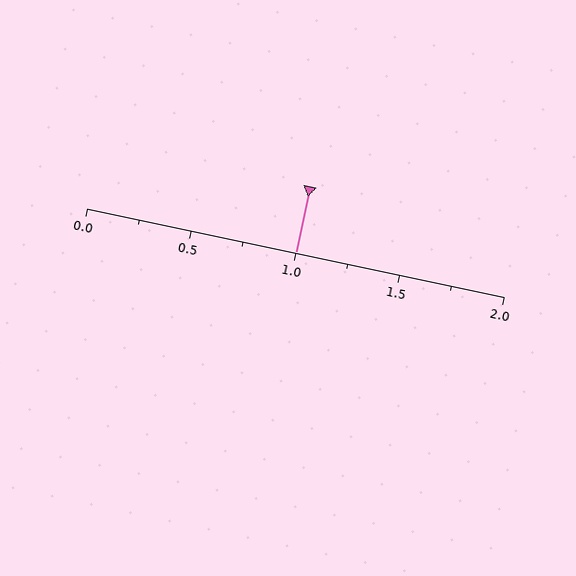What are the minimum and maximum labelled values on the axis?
The axis runs from 0.0 to 2.0.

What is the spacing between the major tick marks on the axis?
The major ticks are spaced 0.5 apart.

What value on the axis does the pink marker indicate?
The marker indicates approximately 1.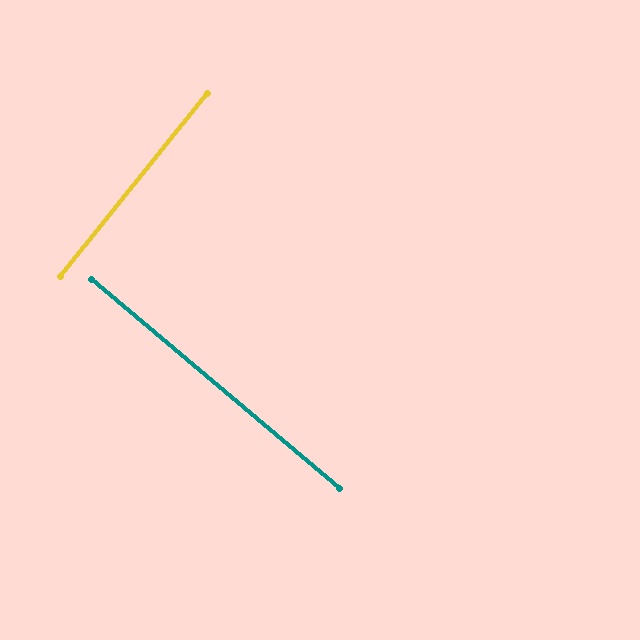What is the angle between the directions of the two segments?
Approximately 89 degrees.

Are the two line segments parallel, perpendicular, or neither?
Perpendicular — they meet at approximately 89°.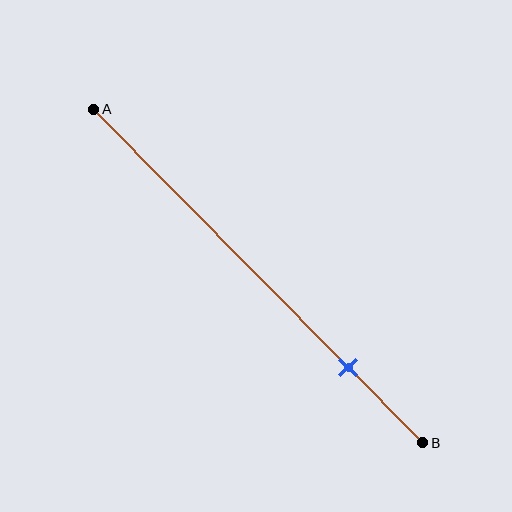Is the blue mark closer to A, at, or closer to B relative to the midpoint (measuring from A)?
The blue mark is closer to point B than the midpoint of segment AB.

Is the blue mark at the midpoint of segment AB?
No, the mark is at about 75% from A, not at the 50% midpoint.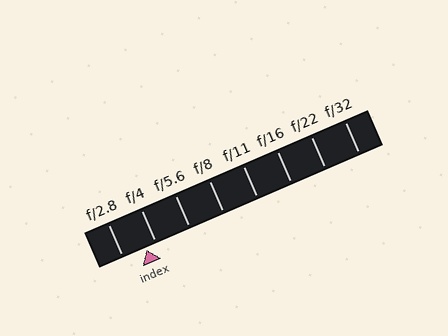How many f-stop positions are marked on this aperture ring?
There are 8 f-stop positions marked.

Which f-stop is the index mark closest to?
The index mark is closest to f/4.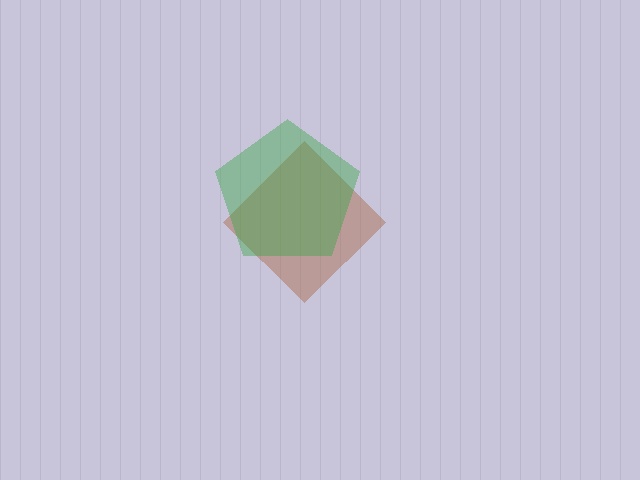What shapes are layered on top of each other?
The layered shapes are: a brown diamond, a green pentagon.